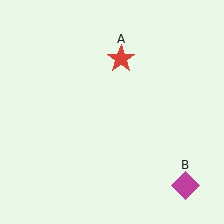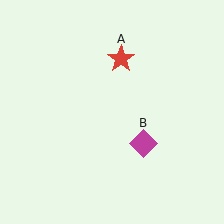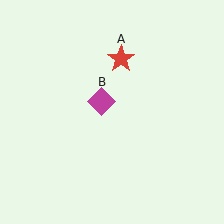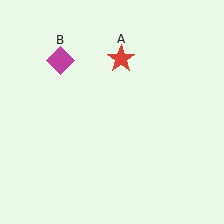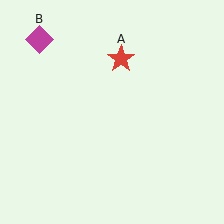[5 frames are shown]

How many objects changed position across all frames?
1 object changed position: magenta diamond (object B).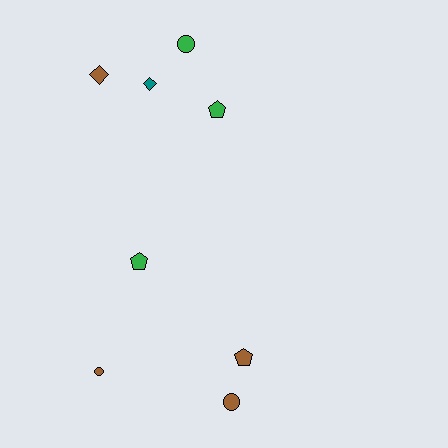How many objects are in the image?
There are 8 objects.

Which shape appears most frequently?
Circle, with 3 objects.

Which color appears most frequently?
Brown, with 4 objects.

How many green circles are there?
There is 1 green circle.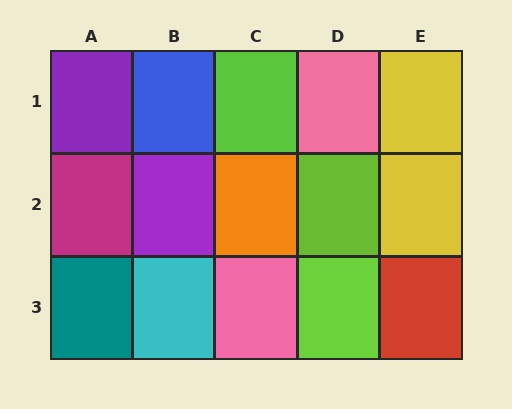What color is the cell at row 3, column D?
Lime.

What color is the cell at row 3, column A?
Teal.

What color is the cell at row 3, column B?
Cyan.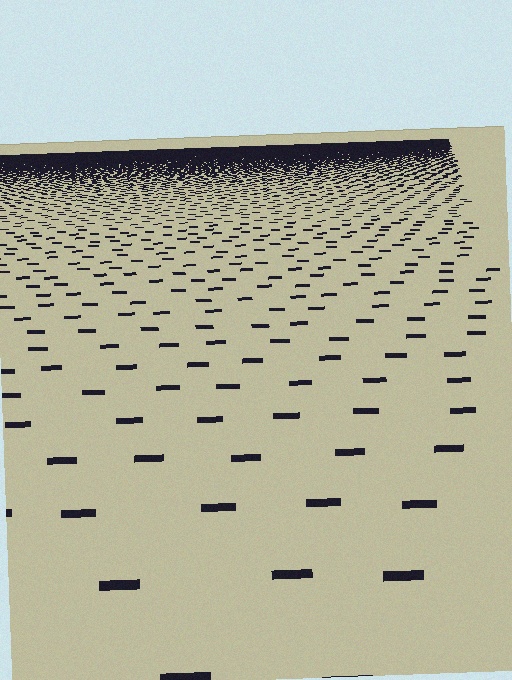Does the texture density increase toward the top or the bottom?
Density increases toward the top.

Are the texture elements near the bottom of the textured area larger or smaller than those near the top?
Larger. Near the bottom, elements are closer to the viewer and appear at a bigger on-screen size.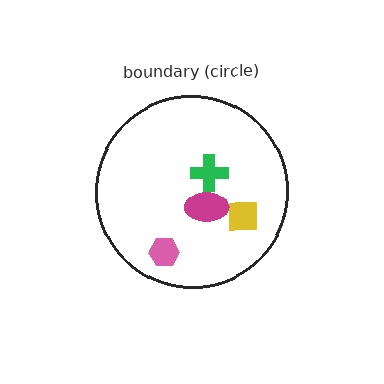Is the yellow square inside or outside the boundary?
Inside.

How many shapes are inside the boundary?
4 inside, 0 outside.